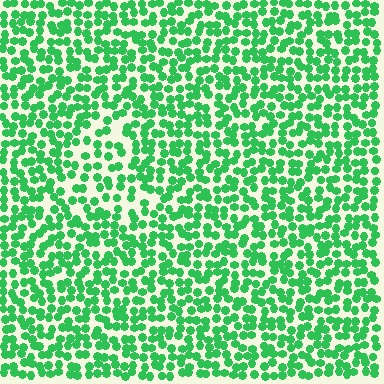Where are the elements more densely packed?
The elements are more densely packed outside the triangle boundary.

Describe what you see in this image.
The image contains small green elements arranged at two different densities. A triangle-shaped region is visible where the elements are less densely packed than the surrounding area.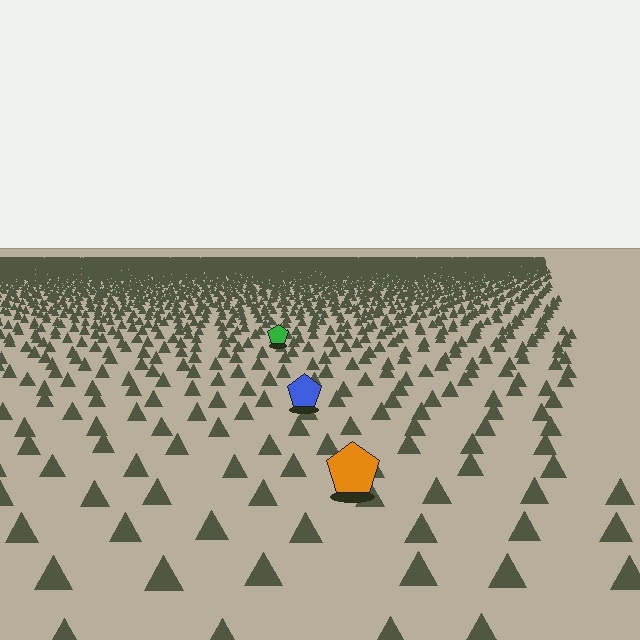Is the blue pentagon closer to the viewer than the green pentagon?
Yes. The blue pentagon is closer — you can tell from the texture gradient: the ground texture is coarser near it.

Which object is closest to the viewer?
The orange pentagon is closest. The texture marks near it are larger and more spread out.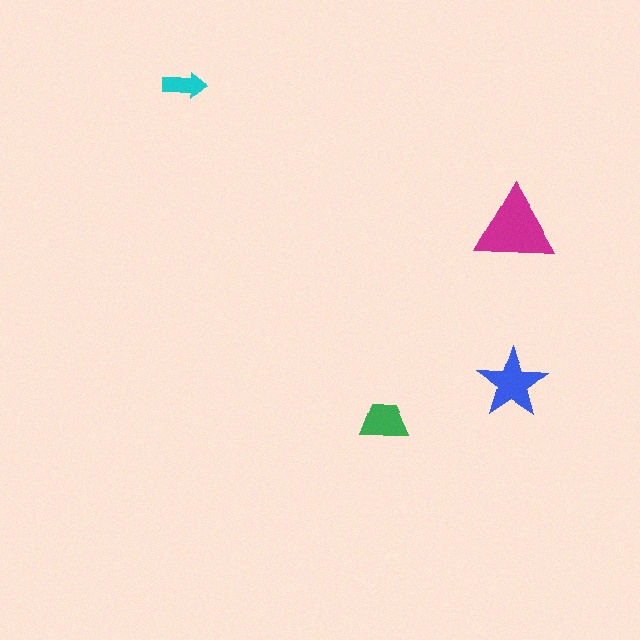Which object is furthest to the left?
The cyan arrow is leftmost.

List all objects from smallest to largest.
The cyan arrow, the green trapezoid, the blue star, the magenta triangle.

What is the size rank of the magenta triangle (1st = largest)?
1st.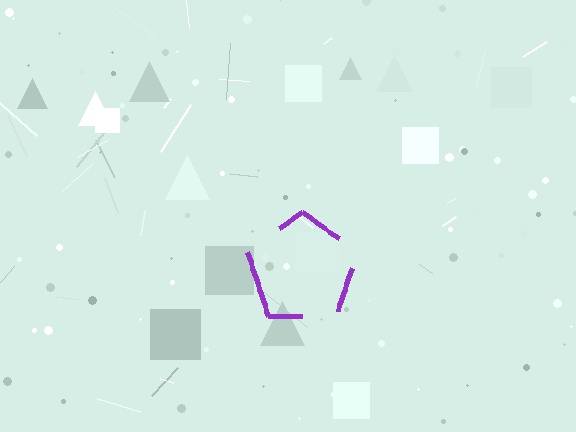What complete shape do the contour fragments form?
The contour fragments form a pentagon.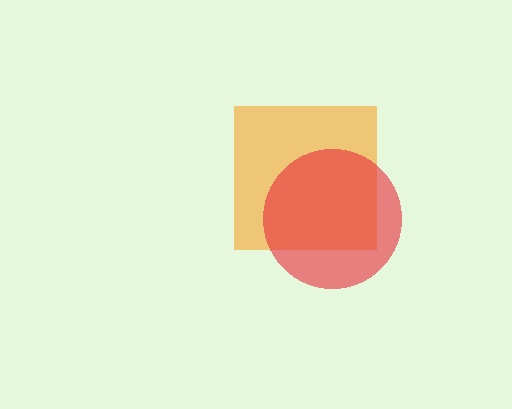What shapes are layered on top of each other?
The layered shapes are: an orange square, a red circle.